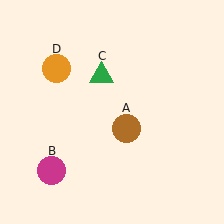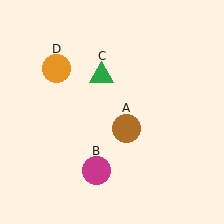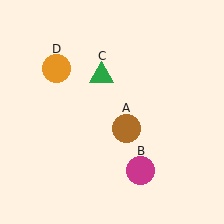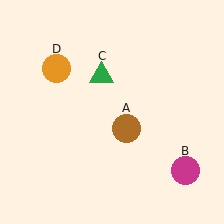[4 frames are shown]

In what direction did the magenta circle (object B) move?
The magenta circle (object B) moved right.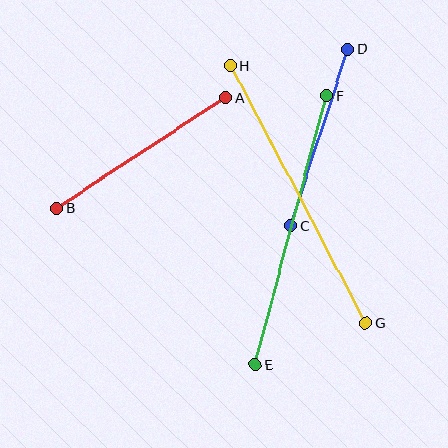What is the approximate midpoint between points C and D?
The midpoint is at approximately (319, 138) pixels.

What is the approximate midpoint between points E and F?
The midpoint is at approximately (291, 230) pixels.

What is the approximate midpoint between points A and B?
The midpoint is at approximately (141, 153) pixels.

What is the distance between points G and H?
The distance is approximately 291 pixels.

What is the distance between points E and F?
The distance is approximately 278 pixels.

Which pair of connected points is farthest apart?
Points G and H are farthest apart.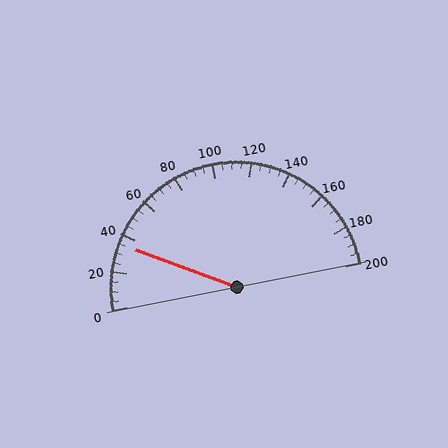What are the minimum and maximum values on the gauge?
The gauge ranges from 0 to 200.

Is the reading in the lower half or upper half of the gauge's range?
The reading is in the lower half of the range (0 to 200).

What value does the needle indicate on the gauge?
The needle indicates approximately 35.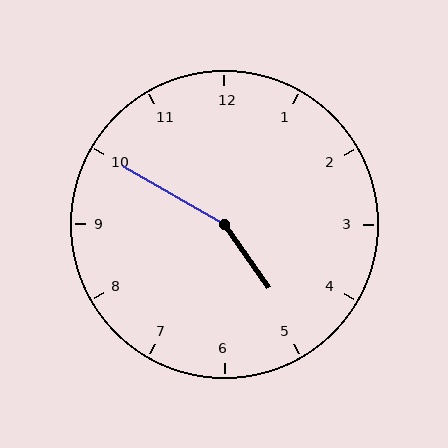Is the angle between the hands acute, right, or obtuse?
It is obtuse.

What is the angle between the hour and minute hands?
Approximately 155 degrees.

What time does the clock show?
4:50.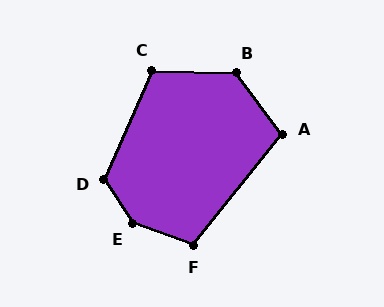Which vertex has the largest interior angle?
E, at approximately 143 degrees.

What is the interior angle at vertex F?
Approximately 109 degrees (obtuse).